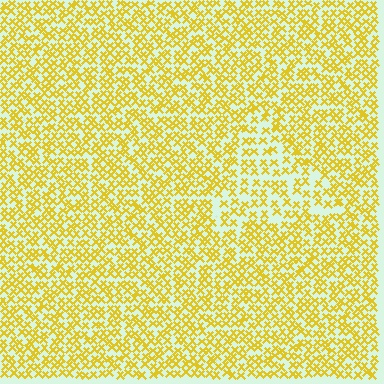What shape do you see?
I see a triangle.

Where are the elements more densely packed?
The elements are more densely packed outside the triangle boundary.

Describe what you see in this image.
The image contains small yellow elements arranged at two different densities. A triangle-shaped region is visible where the elements are less densely packed than the surrounding area.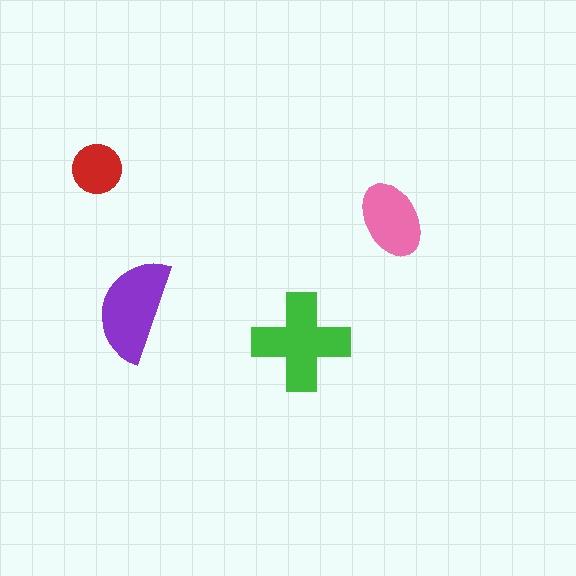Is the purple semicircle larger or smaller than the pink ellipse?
Larger.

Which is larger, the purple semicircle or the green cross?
The green cross.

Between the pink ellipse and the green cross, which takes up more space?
The green cross.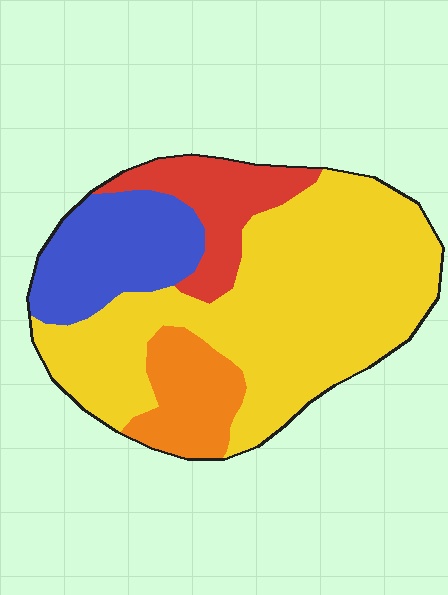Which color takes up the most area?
Yellow, at roughly 60%.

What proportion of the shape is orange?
Orange covers about 10% of the shape.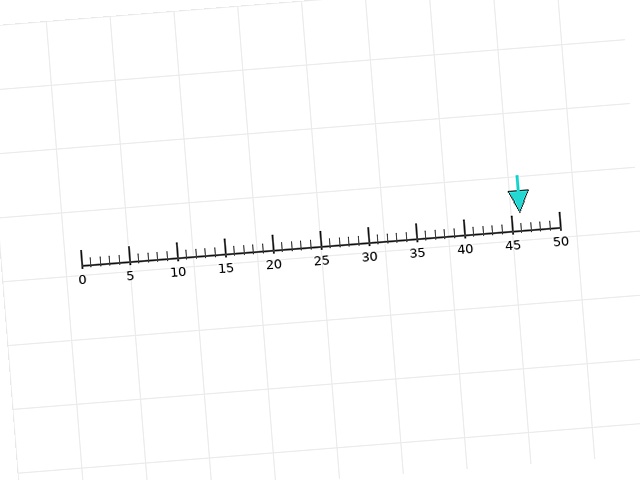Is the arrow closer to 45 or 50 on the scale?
The arrow is closer to 45.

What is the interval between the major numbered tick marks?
The major tick marks are spaced 5 units apart.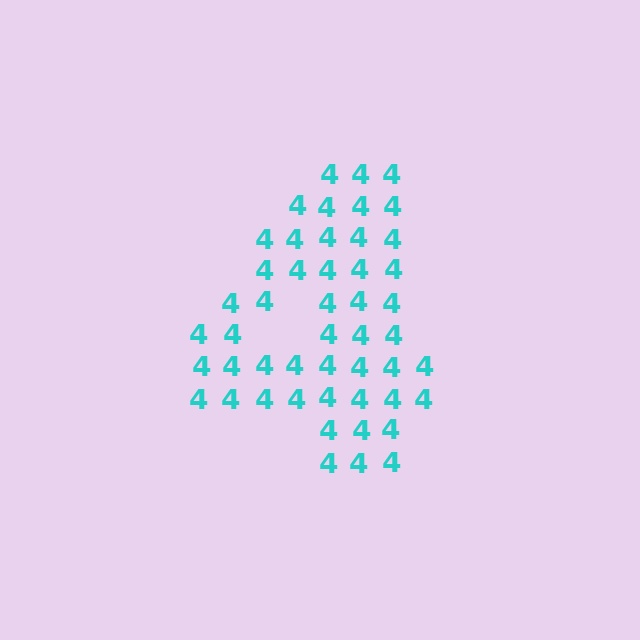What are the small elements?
The small elements are digit 4's.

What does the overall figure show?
The overall figure shows the digit 4.